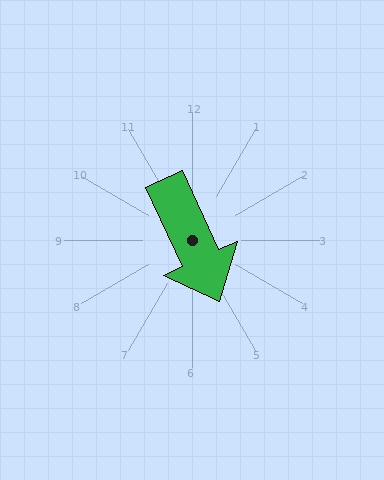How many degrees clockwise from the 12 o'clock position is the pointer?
Approximately 156 degrees.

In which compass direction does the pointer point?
Southeast.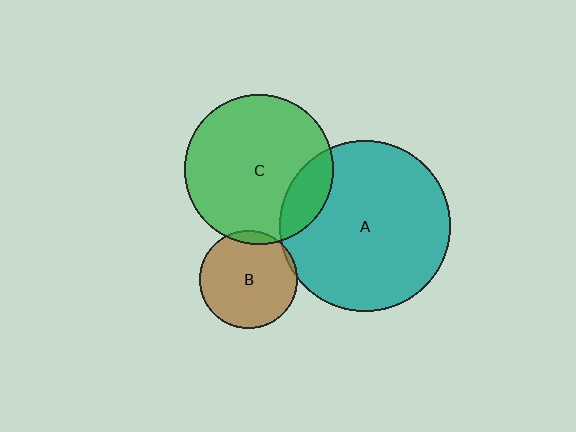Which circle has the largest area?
Circle A (teal).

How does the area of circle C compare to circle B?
Approximately 2.3 times.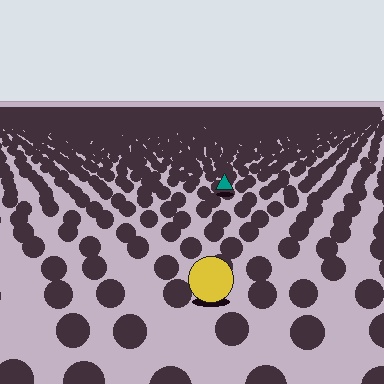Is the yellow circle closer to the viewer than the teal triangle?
Yes. The yellow circle is closer — you can tell from the texture gradient: the ground texture is coarser near it.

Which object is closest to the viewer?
The yellow circle is closest. The texture marks near it are larger and more spread out.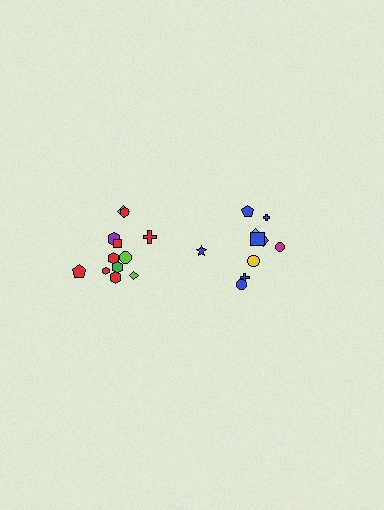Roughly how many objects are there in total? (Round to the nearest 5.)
Roughly 20 objects in total.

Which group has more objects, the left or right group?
The left group.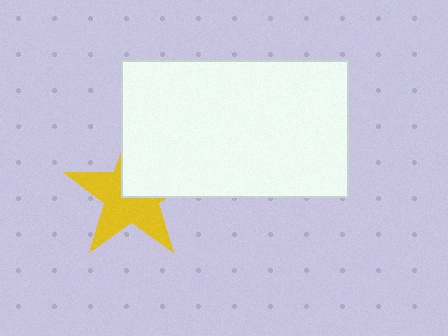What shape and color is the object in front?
The object in front is a white rectangle.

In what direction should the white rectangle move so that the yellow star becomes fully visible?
The white rectangle should move toward the upper-right. That is the shortest direction to clear the overlap and leave the yellow star fully visible.